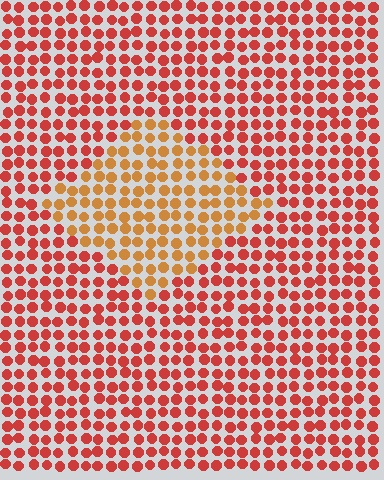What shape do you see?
I see a diamond.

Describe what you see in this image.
The image is filled with small red elements in a uniform arrangement. A diamond-shaped region is visible where the elements are tinted to a slightly different hue, forming a subtle color boundary.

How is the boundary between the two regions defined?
The boundary is defined purely by a slight shift in hue (about 31 degrees). Spacing, size, and orientation are identical on both sides.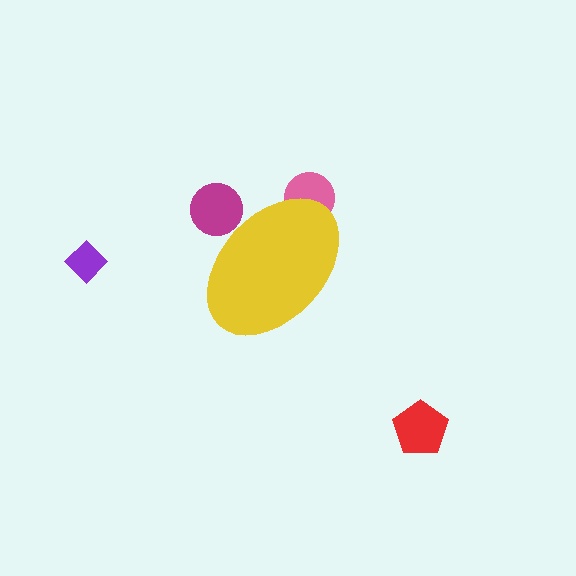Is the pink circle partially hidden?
Yes, the pink circle is partially hidden behind the yellow ellipse.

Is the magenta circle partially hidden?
Yes, the magenta circle is partially hidden behind the yellow ellipse.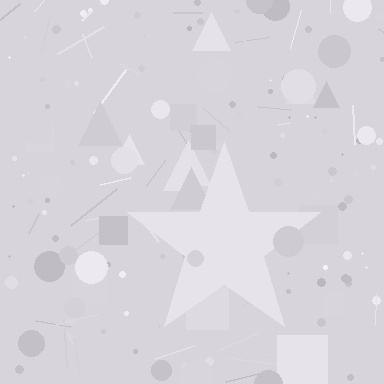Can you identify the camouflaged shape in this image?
The camouflaged shape is a star.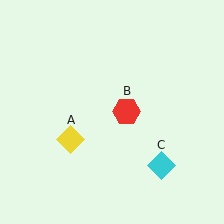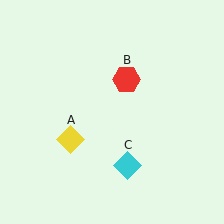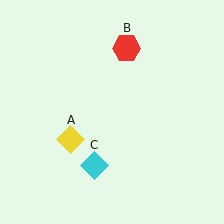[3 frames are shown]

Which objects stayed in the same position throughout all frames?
Yellow diamond (object A) remained stationary.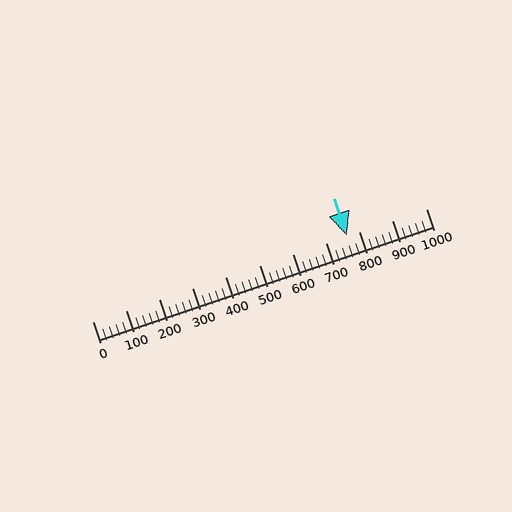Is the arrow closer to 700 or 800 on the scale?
The arrow is closer to 800.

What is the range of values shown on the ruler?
The ruler shows values from 0 to 1000.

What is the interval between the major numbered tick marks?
The major tick marks are spaced 100 units apart.